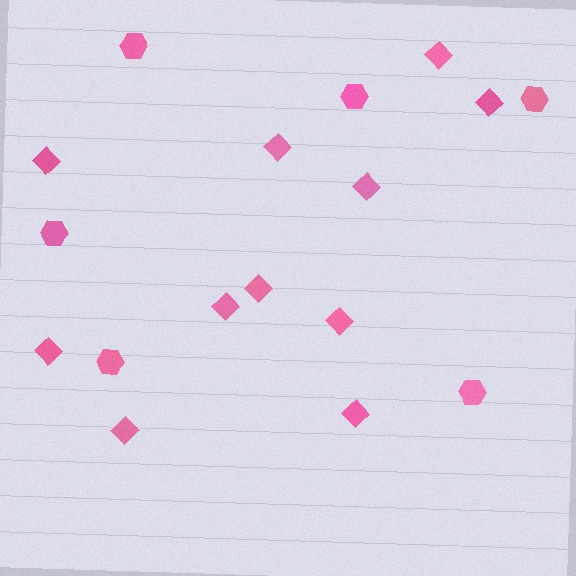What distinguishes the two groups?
There are 2 groups: one group of hexagons (6) and one group of diamonds (11).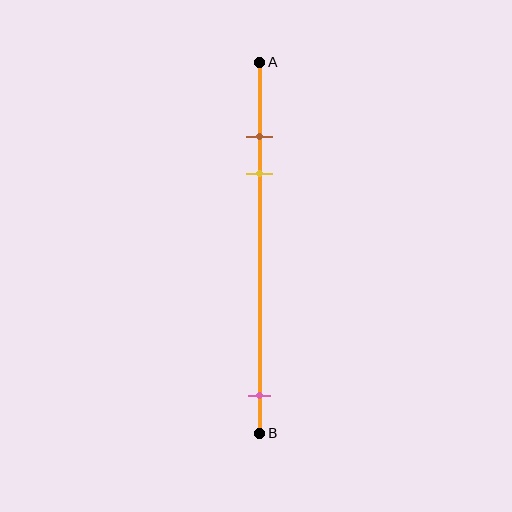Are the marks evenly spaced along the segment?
No, the marks are not evenly spaced.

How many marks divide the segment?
There are 3 marks dividing the segment.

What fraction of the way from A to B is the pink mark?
The pink mark is approximately 90% (0.9) of the way from A to B.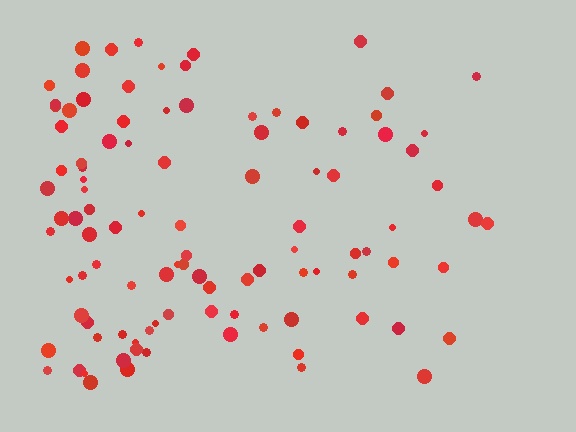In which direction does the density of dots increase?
From right to left, with the left side densest.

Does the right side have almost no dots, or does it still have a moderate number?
Still a moderate number, just noticeably fewer than the left.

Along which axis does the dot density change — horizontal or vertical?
Horizontal.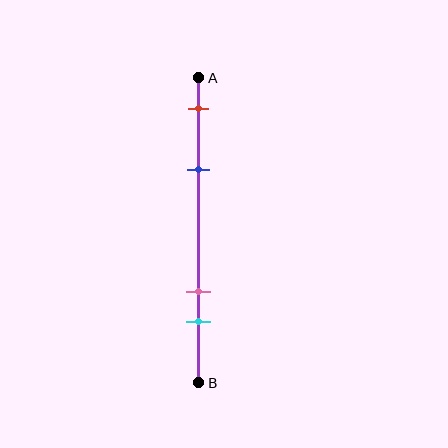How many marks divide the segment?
There are 4 marks dividing the segment.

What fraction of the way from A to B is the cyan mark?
The cyan mark is approximately 80% (0.8) of the way from A to B.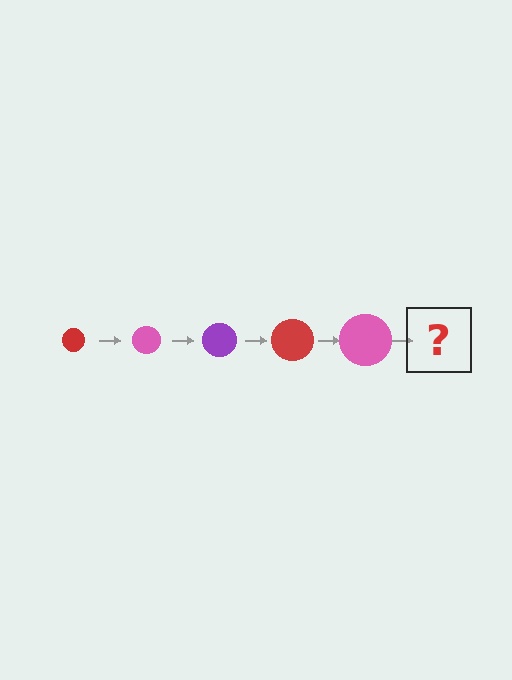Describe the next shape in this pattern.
It should be a purple circle, larger than the previous one.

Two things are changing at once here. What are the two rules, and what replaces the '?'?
The two rules are that the circle grows larger each step and the color cycles through red, pink, and purple. The '?' should be a purple circle, larger than the previous one.